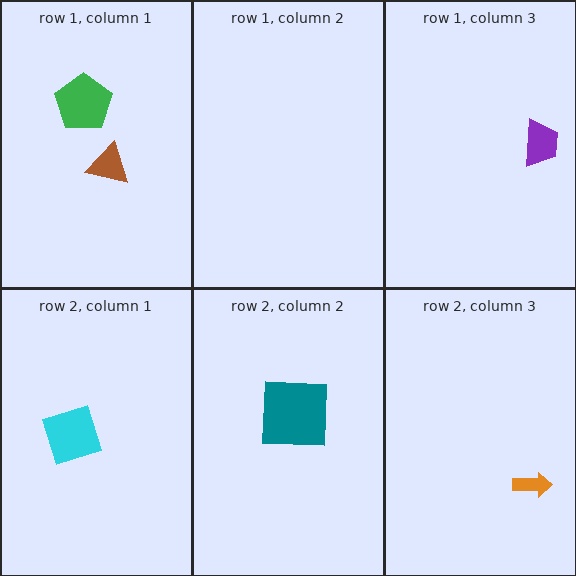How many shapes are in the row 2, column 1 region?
1.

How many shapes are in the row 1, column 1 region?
2.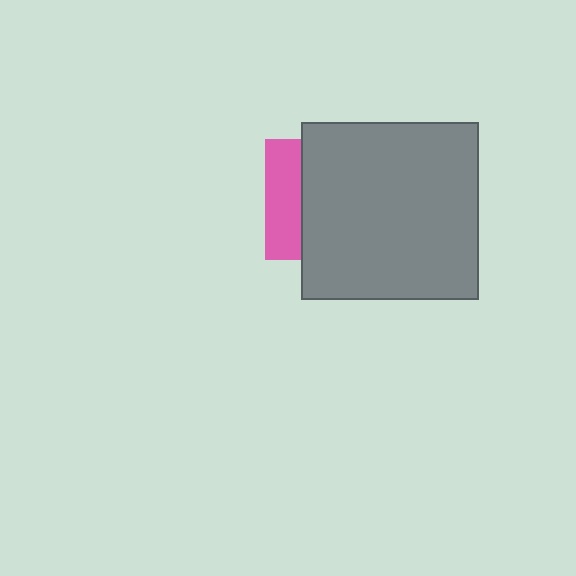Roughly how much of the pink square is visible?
A small part of it is visible (roughly 30%).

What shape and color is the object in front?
The object in front is a gray square.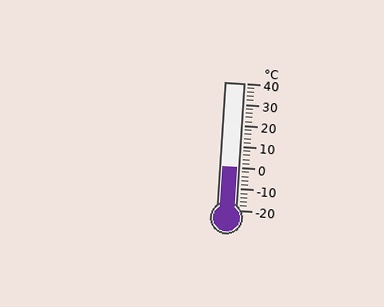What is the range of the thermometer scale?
The thermometer scale ranges from -20°C to 40°C.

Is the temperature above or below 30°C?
The temperature is below 30°C.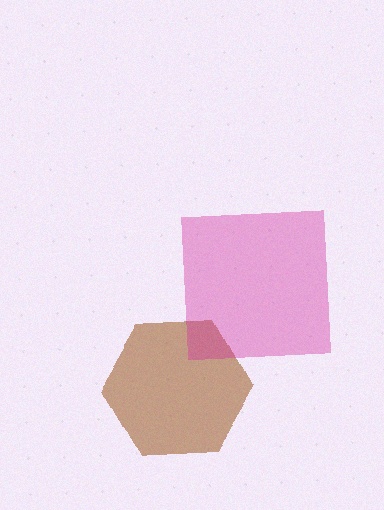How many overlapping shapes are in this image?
There are 2 overlapping shapes in the image.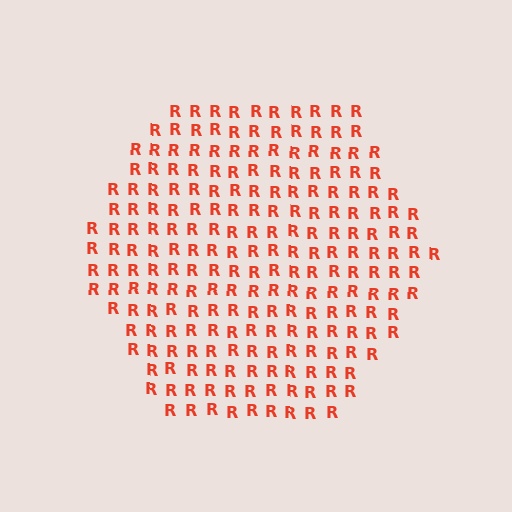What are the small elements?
The small elements are letter R's.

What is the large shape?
The large shape is a hexagon.